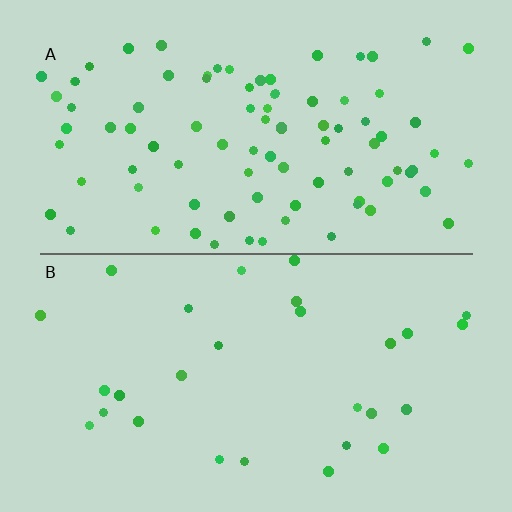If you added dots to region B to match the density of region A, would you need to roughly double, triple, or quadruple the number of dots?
Approximately triple.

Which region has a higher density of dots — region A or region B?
A (the top).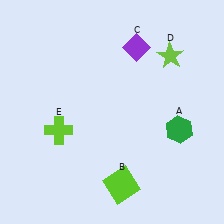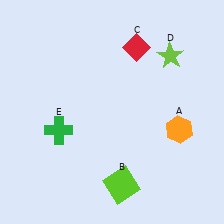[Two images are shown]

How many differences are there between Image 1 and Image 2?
There are 3 differences between the two images.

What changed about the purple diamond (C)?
In Image 1, C is purple. In Image 2, it changed to red.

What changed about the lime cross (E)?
In Image 1, E is lime. In Image 2, it changed to green.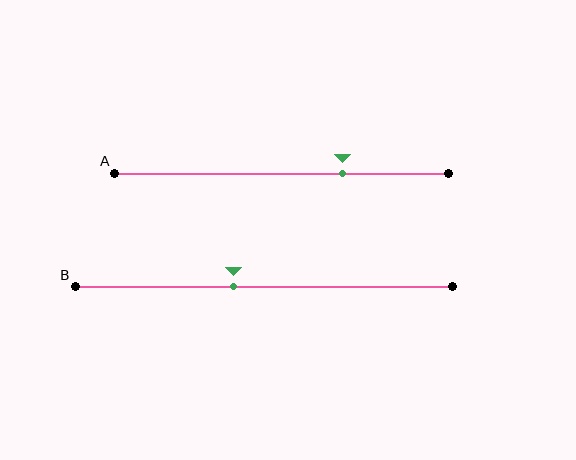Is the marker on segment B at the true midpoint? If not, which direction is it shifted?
No, the marker on segment B is shifted to the left by about 8% of the segment length.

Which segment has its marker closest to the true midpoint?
Segment B has its marker closest to the true midpoint.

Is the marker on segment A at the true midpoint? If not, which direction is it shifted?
No, the marker on segment A is shifted to the right by about 18% of the segment length.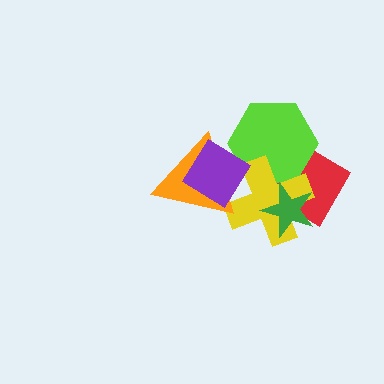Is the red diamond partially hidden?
Yes, it is partially covered by another shape.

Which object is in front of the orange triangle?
The purple diamond is in front of the orange triangle.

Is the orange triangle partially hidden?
Yes, it is partially covered by another shape.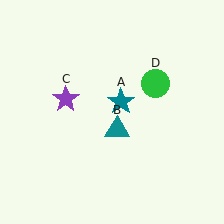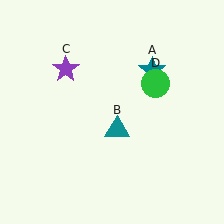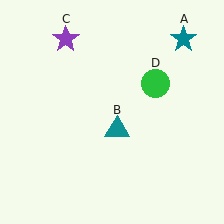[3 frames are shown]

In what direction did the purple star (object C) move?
The purple star (object C) moved up.